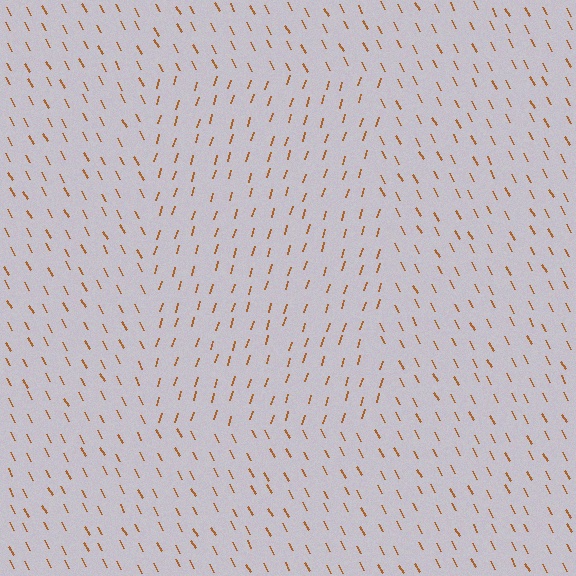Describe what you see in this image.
The image is filled with small brown line segments. A rectangle region in the image has lines oriented differently from the surrounding lines, creating a visible texture boundary.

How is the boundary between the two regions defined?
The boundary is defined purely by a change in line orientation (approximately 45 degrees difference). All lines are the same color and thickness.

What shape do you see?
I see a rectangle.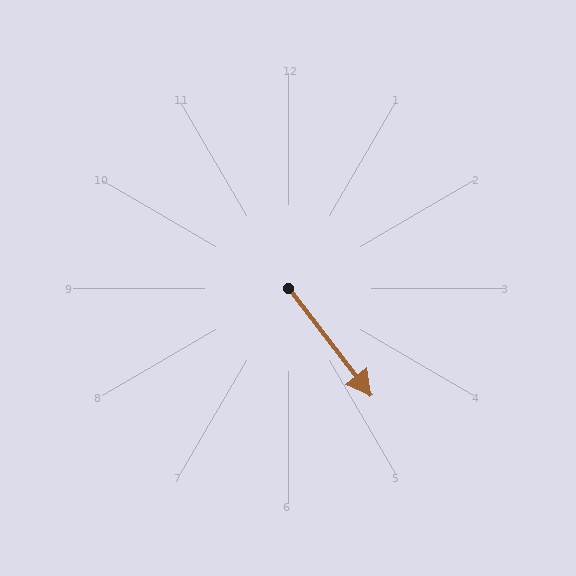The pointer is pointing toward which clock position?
Roughly 5 o'clock.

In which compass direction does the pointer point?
Southeast.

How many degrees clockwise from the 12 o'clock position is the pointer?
Approximately 142 degrees.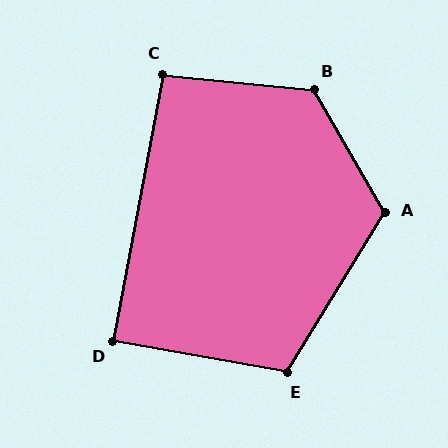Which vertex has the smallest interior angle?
D, at approximately 90 degrees.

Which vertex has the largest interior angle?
B, at approximately 126 degrees.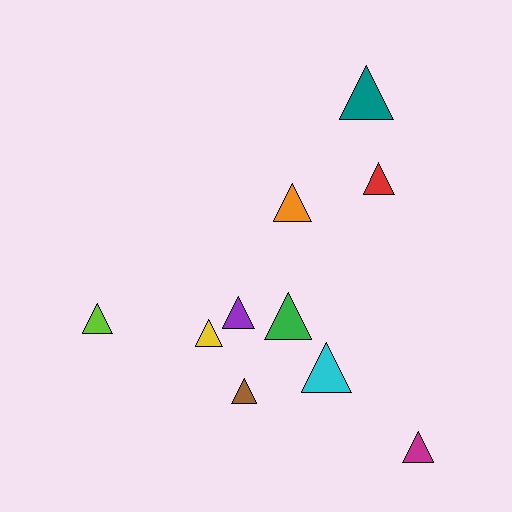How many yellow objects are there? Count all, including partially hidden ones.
There is 1 yellow object.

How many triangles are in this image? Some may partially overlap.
There are 10 triangles.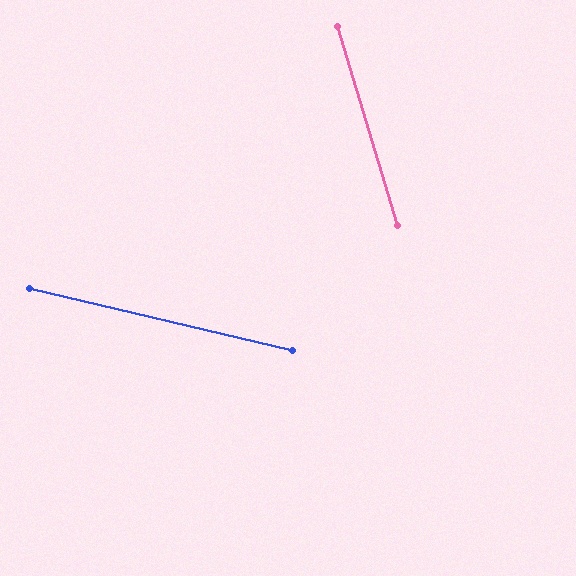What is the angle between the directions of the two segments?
Approximately 60 degrees.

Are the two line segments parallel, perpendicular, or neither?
Neither parallel nor perpendicular — they differ by about 60°.